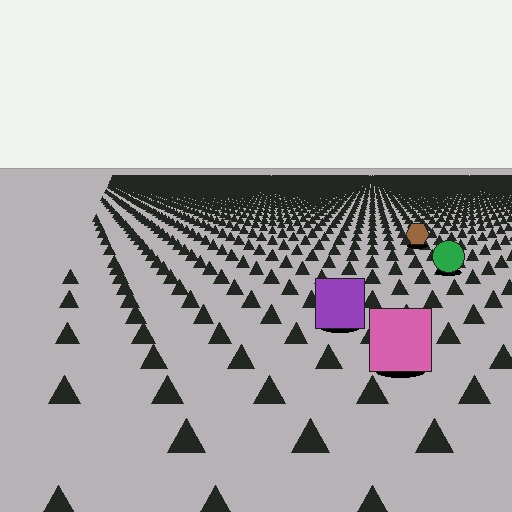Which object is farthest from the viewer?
The brown hexagon is farthest from the viewer. It appears smaller and the ground texture around it is denser.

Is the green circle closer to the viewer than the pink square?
No. The pink square is closer — you can tell from the texture gradient: the ground texture is coarser near it.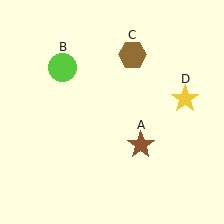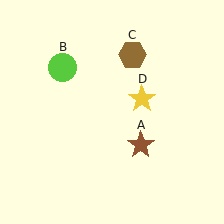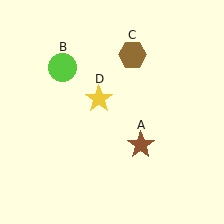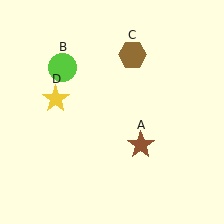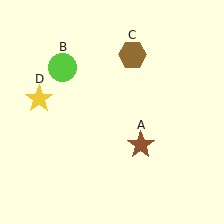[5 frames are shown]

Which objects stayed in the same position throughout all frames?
Brown star (object A) and lime circle (object B) and brown hexagon (object C) remained stationary.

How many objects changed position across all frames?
1 object changed position: yellow star (object D).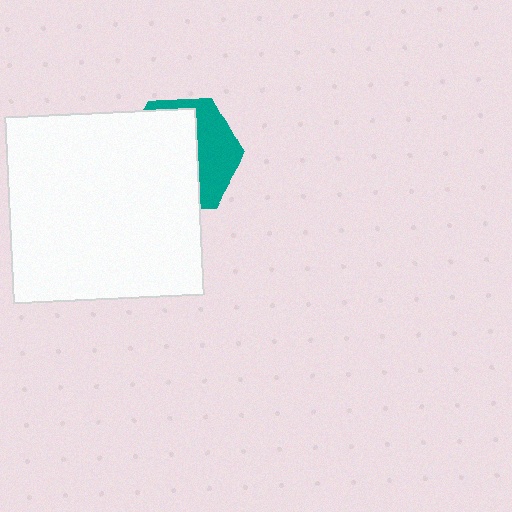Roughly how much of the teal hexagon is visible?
A small part of it is visible (roughly 37%).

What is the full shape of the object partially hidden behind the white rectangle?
The partially hidden object is a teal hexagon.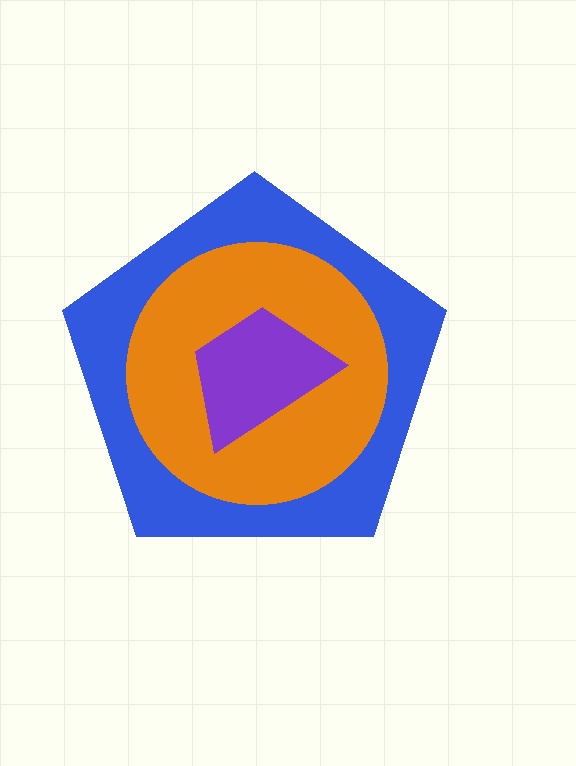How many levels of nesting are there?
3.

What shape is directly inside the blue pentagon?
The orange circle.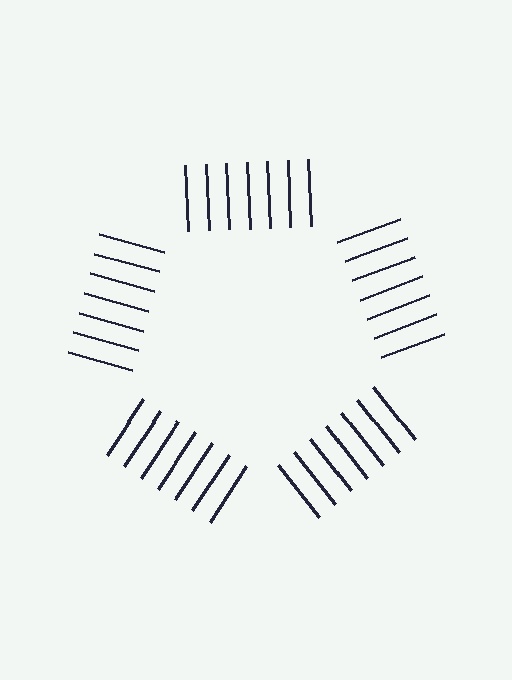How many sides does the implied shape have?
5 sides — the line-ends trace a pentagon.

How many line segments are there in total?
35 — 7 along each of the 5 edges.